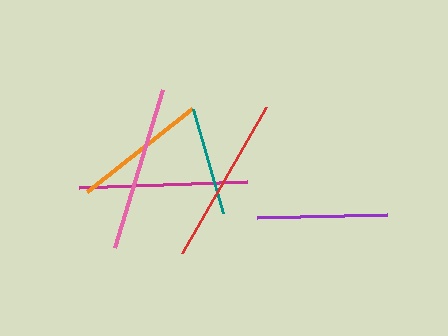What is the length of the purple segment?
The purple segment is approximately 129 pixels long.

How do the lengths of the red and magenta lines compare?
The red and magenta lines are approximately the same length.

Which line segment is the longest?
The red line is the longest at approximately 168 pixels.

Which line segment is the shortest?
The teal line is the shortest at approximately 108 pixels.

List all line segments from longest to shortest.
From longest to shortest: red, magenta, pink, orange, purple, teal.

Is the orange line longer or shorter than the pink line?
The pink line is longer than the orange line.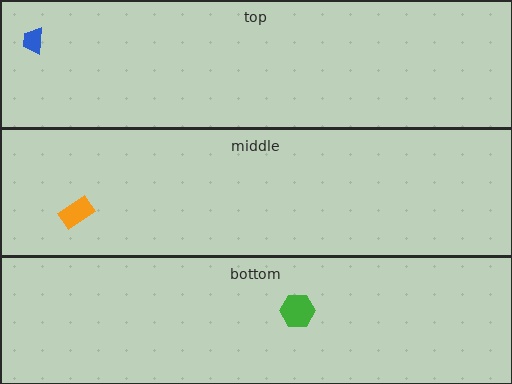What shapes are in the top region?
The blue trapezoid.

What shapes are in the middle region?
The orange rectangle.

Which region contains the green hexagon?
The bottom region.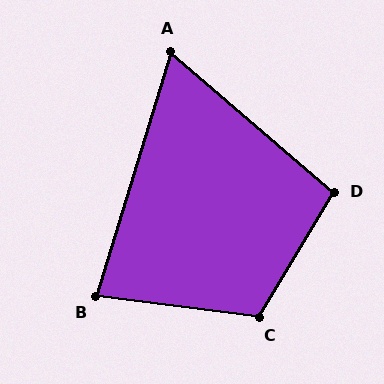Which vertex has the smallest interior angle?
A, at approximately 66 degrees.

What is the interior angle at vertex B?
Approximately 80 degrees (acute).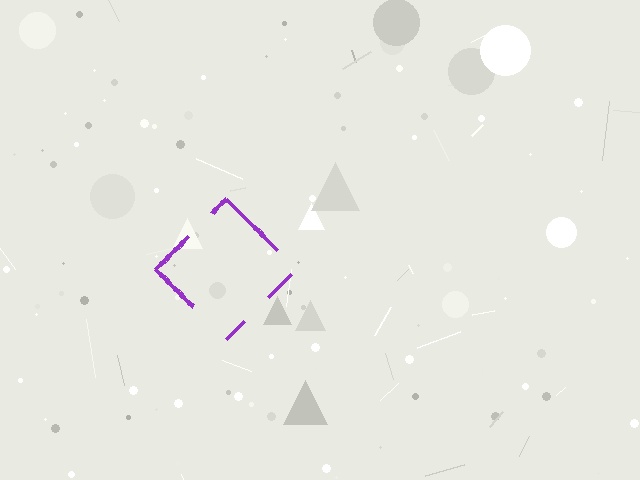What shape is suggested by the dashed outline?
The dashed outline suggests a diamond.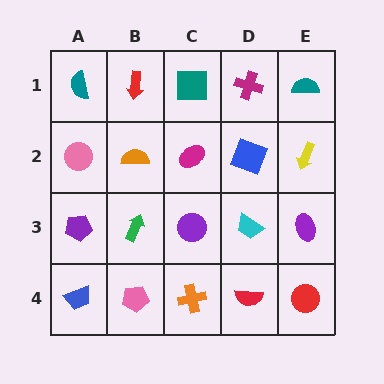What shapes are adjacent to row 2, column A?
A teal semicircle (row 1, column A), a purple pentagon (row 3, column A), an orange semicircle (row 2, column B).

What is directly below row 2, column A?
A purple pentagon.